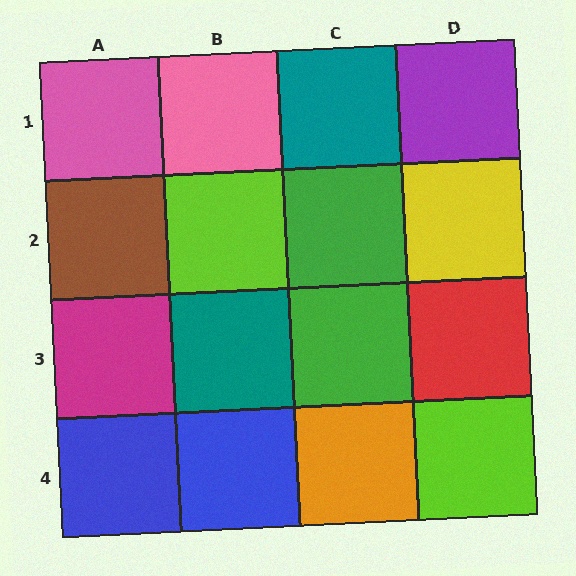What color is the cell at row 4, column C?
Orange.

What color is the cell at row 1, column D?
Purple.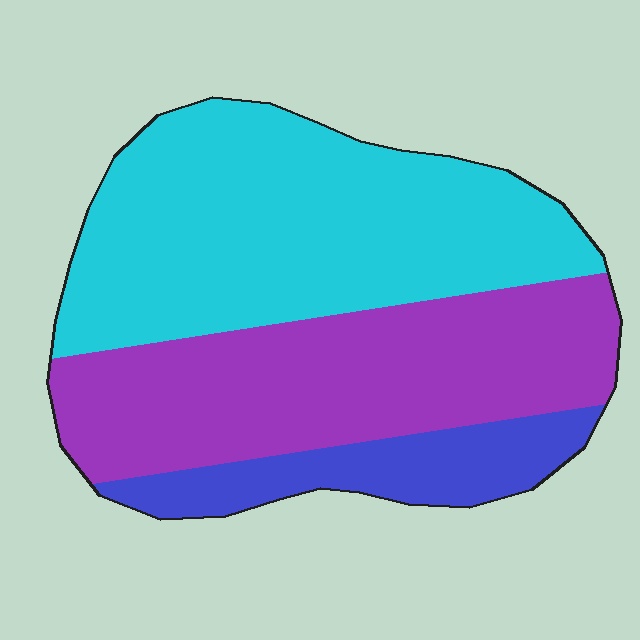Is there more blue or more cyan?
Cyan.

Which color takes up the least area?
Blue, at roughly 15%.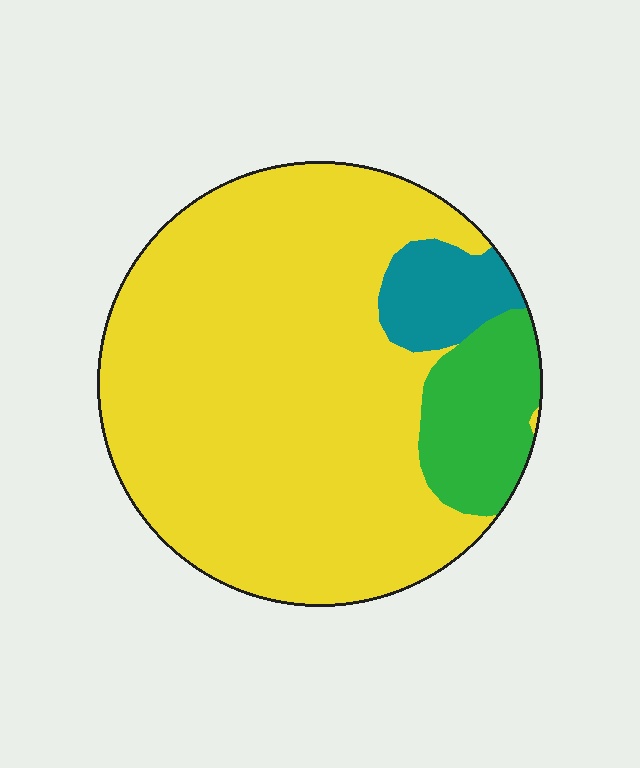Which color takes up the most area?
Yellow, at roughly 80%.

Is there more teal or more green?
Green.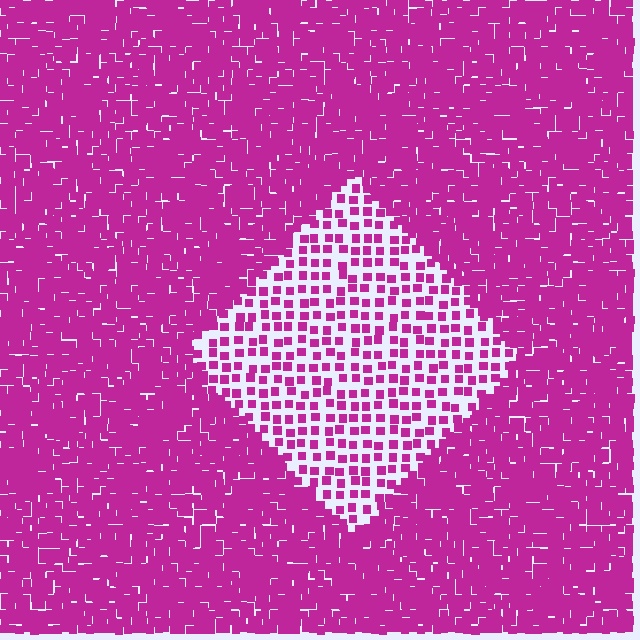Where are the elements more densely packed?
The elements are more densely packed outside the diamond boundary.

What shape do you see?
I see a diamond.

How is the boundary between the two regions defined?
The boundary is defined by a change in element density (approximately 2.8x ratio). All elements are the same color, size, and shape.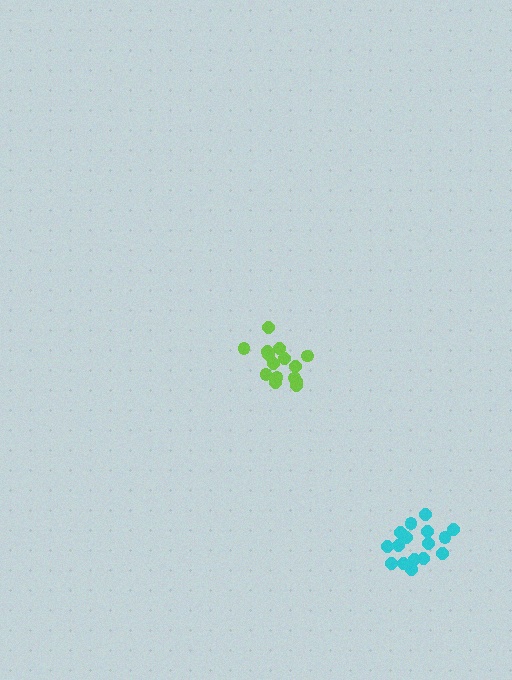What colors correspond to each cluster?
The clusters are colored: cyan, lime.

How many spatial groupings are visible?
There are 2 spatial groupings.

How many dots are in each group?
Group 1: 16 dots, Group 2: 15 dots (31 total).